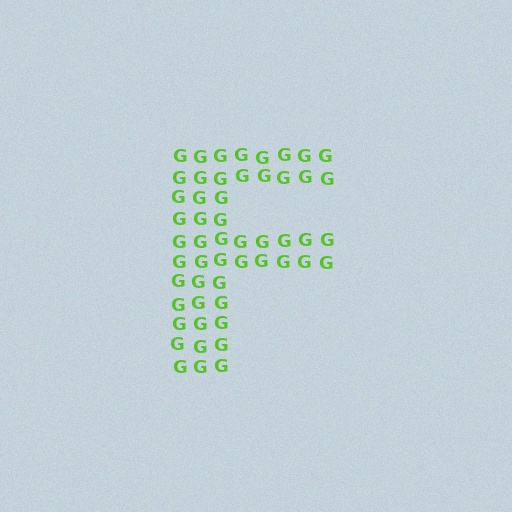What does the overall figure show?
The overall figure shows the letter F.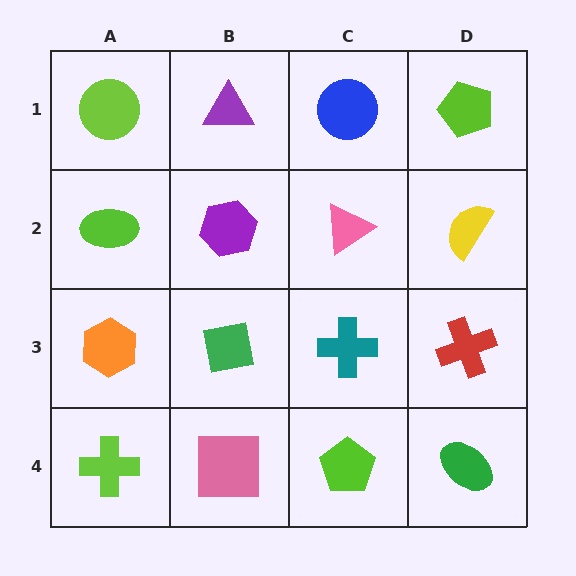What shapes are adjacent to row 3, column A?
A lime ellipse (row 2, column A), a lime cross (row 4, column A), a green square (row 3, column B).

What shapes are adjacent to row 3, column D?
A yellow semicircle (row 2, column D), a green ellipse (row 4, column D), a teal cross (row 3, column C).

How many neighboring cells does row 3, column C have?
4.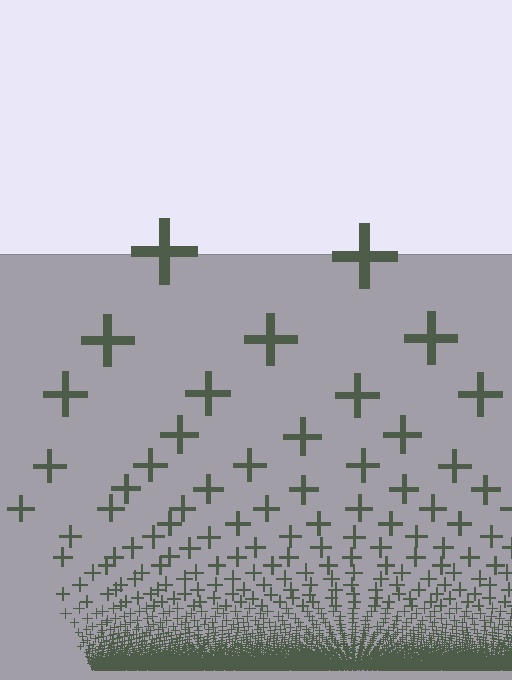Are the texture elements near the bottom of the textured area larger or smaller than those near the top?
Smaller. The gradient is inverted — elements near the bottom are smaller and denser.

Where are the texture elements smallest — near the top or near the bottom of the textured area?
Near the bottom.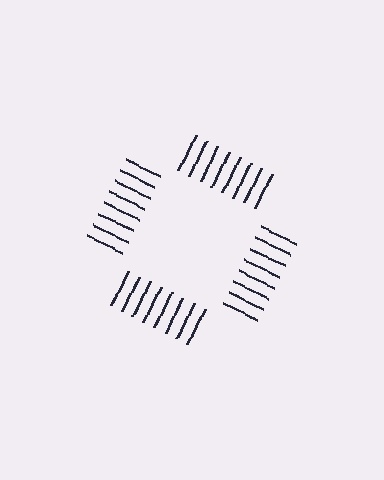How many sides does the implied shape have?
4 sides — the line-ends trace a square.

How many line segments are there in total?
32 — 8 along each of the 4 edges.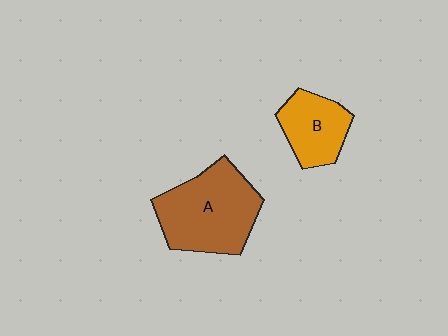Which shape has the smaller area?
Shape B (orange).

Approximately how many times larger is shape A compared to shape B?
Approximately 1.8 times.